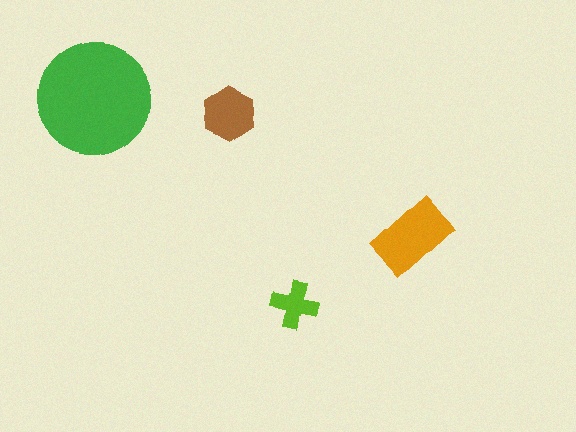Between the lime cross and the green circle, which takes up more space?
The green circle.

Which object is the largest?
The green circle.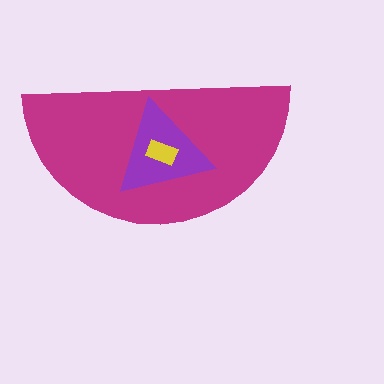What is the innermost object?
The yellow rectangle.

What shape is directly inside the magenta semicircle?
The purple triangle.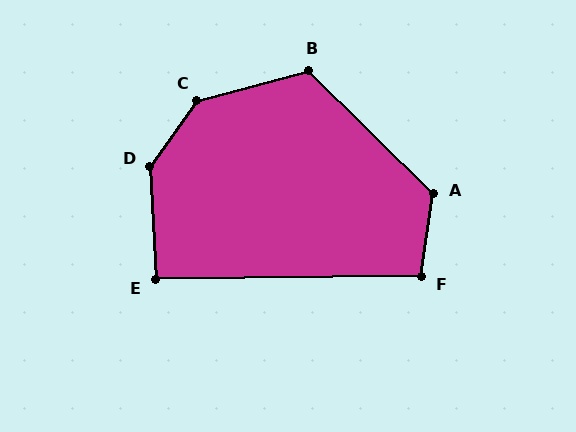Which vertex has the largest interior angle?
D, at approximately 141 degrees.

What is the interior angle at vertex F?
Approximately 98 degrees (obtuse).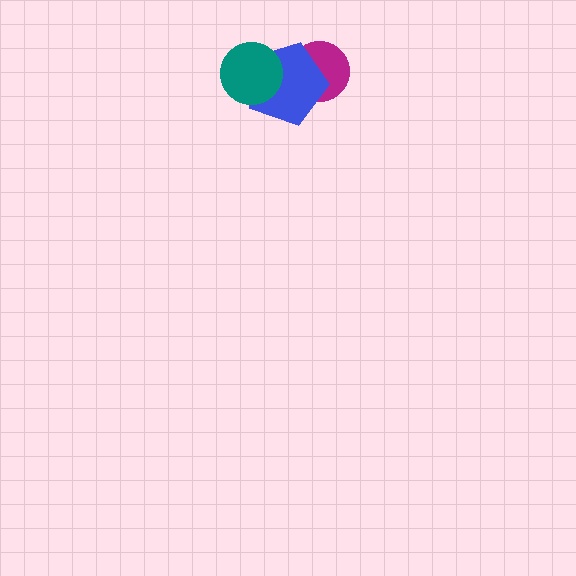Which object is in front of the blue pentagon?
The teal circle is in front of the blue pentagon.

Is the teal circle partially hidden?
No, no other shape covers it.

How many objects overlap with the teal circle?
1 object overlaps with the teal circle.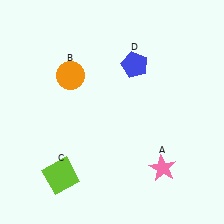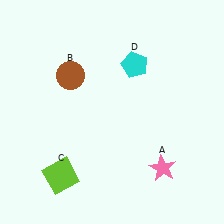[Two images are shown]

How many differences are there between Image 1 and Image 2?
There are 2 differences between the two images.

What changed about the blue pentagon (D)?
In Image 1, D is blue. In Image 2, it changed to cyan.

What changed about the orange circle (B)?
In Image 1, B is orange. In Image 2, it changed to brown.